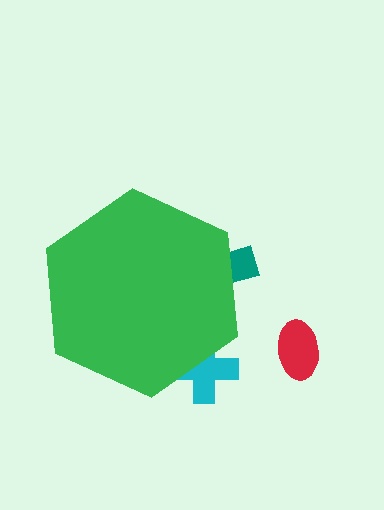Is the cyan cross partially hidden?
Yes, the cyan cross is partially hidden behind the green hexagon.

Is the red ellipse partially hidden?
No, the red ellipse is fully visible.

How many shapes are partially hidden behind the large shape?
2 shapes are partially hidden.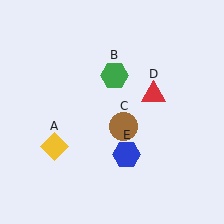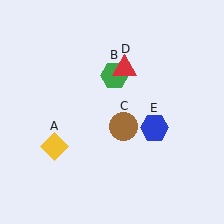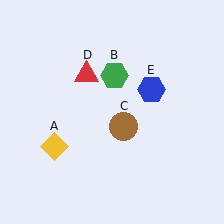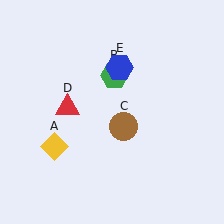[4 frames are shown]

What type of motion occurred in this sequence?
The red triangle (object D), blue hexagon (object E) rotated counterclockwise around the center of the scene.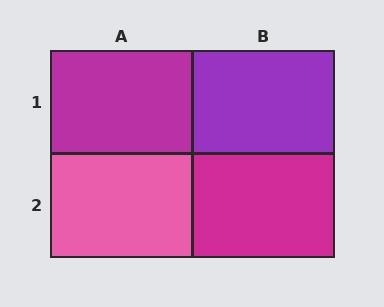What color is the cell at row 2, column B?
Magenta.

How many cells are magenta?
2 cells are magenta.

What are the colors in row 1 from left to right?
Magenta, purple.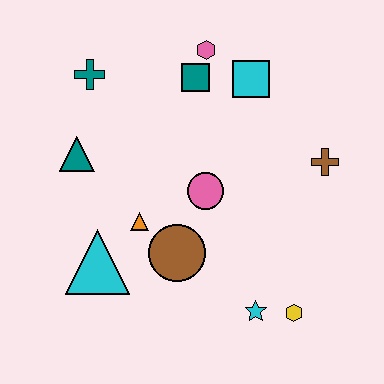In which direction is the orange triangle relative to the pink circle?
The orange triangle is to the left of the pink circle.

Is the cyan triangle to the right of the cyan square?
No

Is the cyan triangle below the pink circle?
Yes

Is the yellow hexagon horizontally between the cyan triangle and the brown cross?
Yes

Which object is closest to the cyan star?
The yellow hexagon is closest to the cyan star.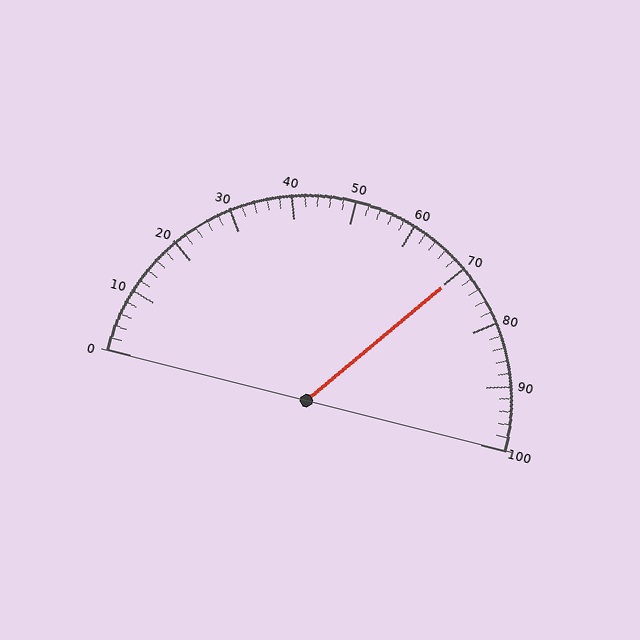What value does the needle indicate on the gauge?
The needle indicates approximately 70.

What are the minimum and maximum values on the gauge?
The gauge ranges from 0 to 100.